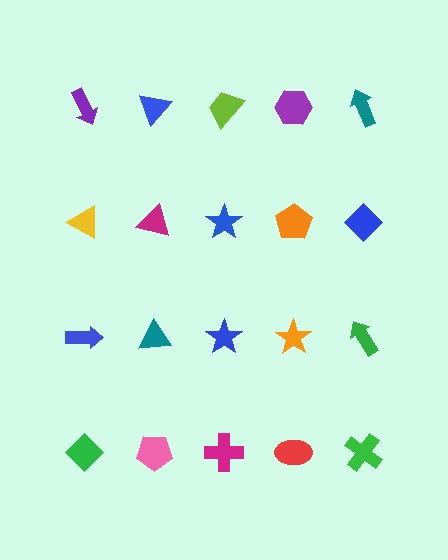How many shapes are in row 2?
5 shapes.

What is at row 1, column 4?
A purple hexagon.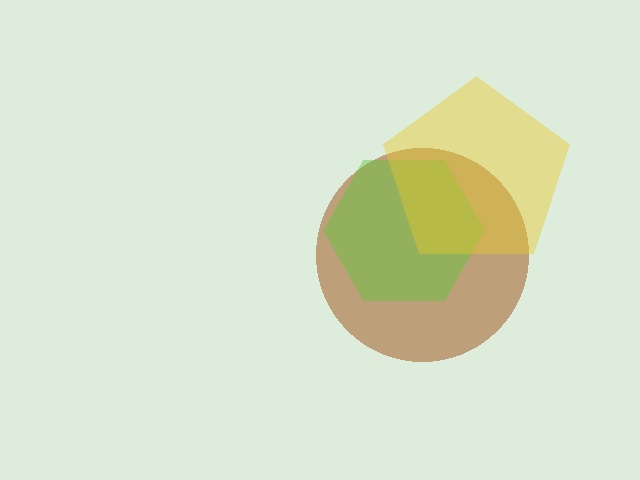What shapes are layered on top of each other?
The layered shapes are: a brown circle, a lime hexagon, a yellow pentagon.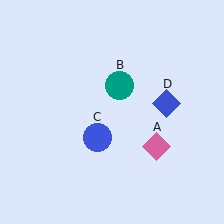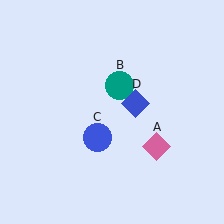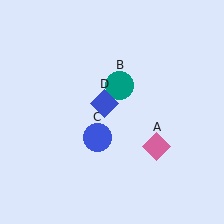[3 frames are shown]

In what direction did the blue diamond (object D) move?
The blue diamond (object D) moved left.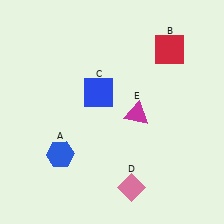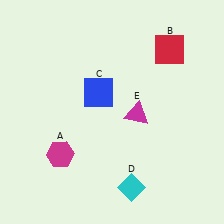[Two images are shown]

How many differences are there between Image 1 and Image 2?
There are 2 differences between the two images.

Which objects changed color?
A changed from blue to magenta. D changed from pink to cyan.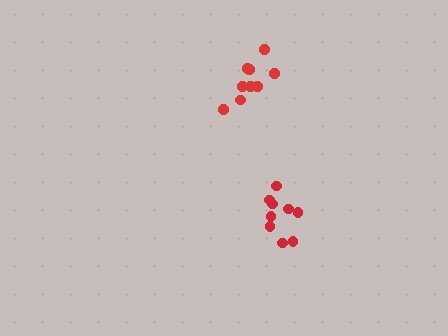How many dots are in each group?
Group 1: 9 dots, Group 2: 9 dots (18 total).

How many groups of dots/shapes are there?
There are 2 groups.